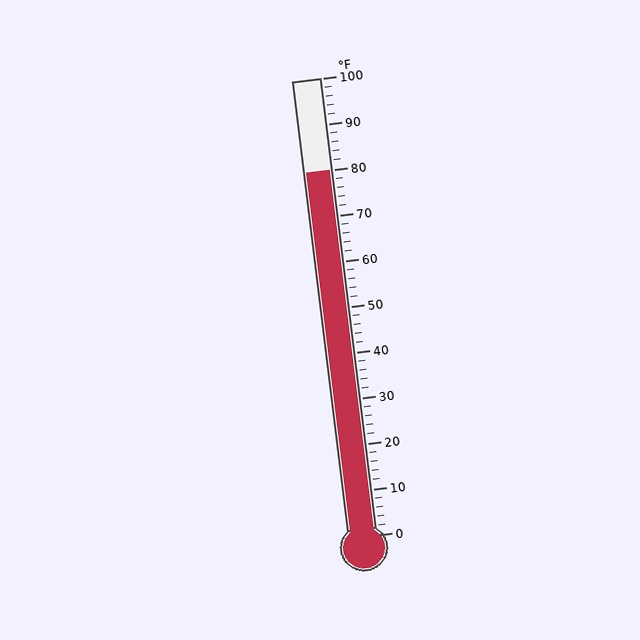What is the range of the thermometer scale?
The thermometer scale ranges from 0°F to 100°F.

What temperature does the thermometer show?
The thermometer shows approximately 80°F.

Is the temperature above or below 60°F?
The temperature is above 60°F.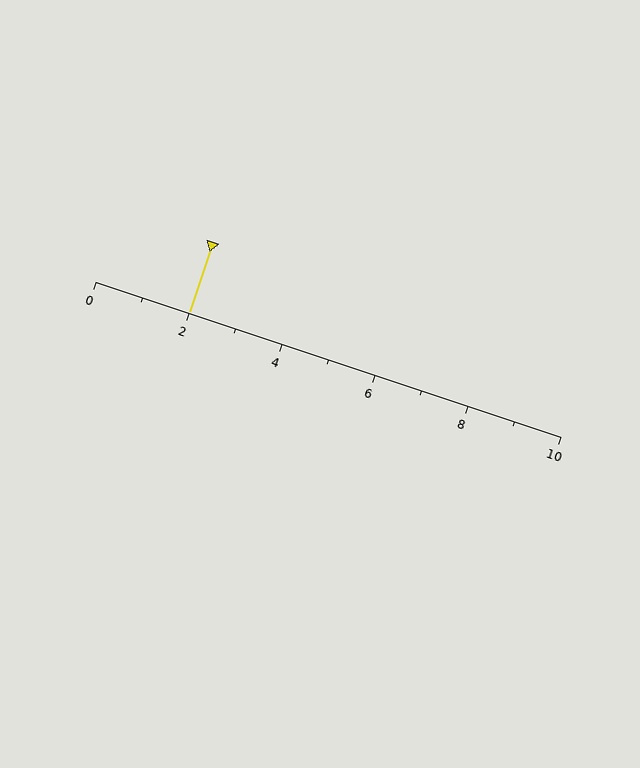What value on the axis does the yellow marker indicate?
The marker indicates approximately 2.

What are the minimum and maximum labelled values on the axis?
The axis runs from 0 to 10.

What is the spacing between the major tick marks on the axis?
The major ticks are spaced 2 apart.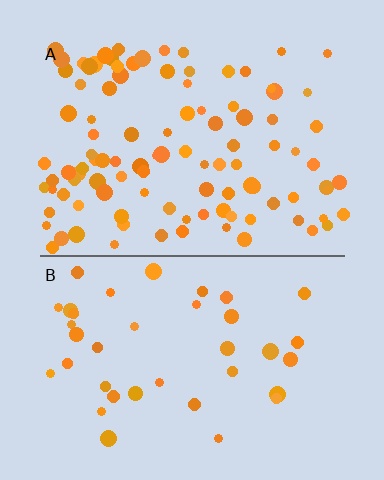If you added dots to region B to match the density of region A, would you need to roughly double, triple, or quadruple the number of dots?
Approximately triple.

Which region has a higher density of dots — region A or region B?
A (the top).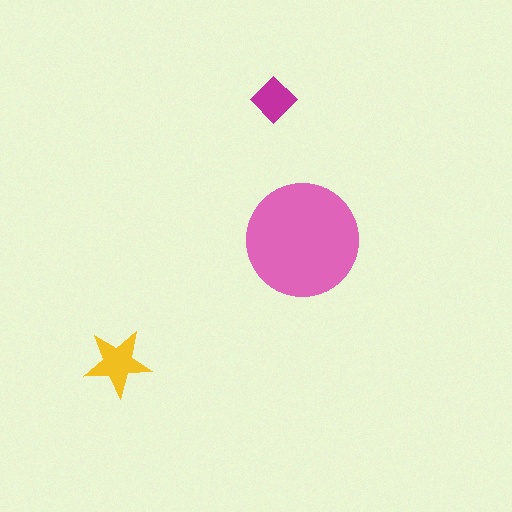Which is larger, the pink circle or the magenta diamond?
The pink circle.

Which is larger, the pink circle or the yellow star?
The pink circle.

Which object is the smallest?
The magenta diamond.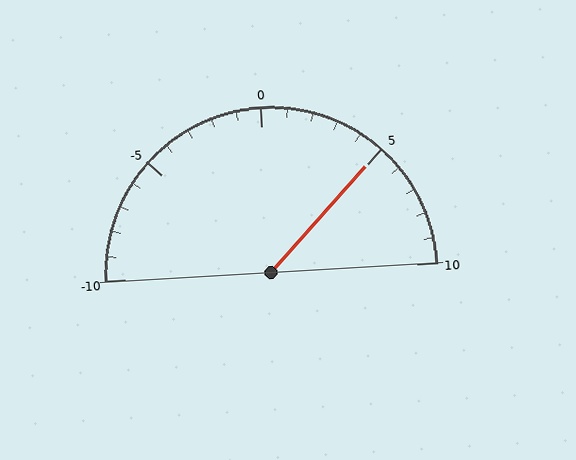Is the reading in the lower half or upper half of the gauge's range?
The reading is in the upper half of the range (-10 to 10).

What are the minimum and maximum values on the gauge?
The gauge ranges from -10 to 10.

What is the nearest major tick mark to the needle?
The nearest major tick mark is 5.